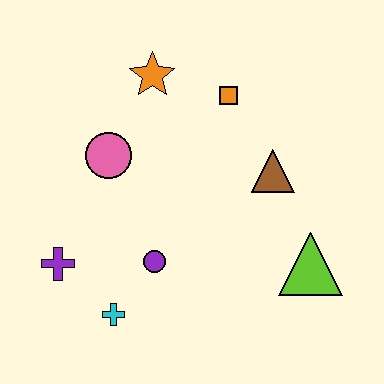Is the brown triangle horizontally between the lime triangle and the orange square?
Yes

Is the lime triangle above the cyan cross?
Yes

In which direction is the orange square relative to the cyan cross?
The orange square is above the cyan cross.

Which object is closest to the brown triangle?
The orange square is closest to the brown triangle.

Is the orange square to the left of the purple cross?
No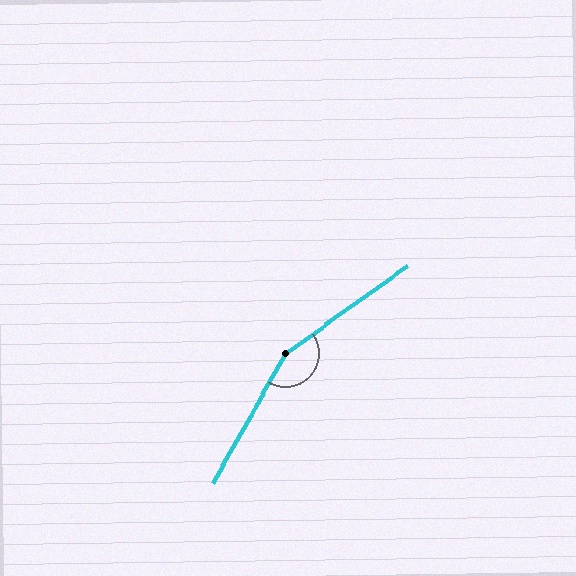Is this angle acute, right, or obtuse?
It is obtuse.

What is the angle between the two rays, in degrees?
Approximately 155 degrees.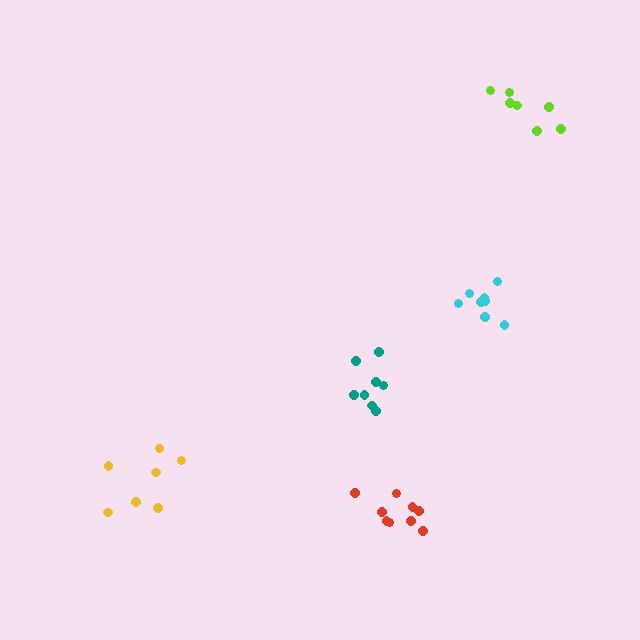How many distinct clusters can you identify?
There are 5 distinct clusters.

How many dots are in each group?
Group 1: 7 dots, Group 2: 7 dots, Group 3: 8 dots, Group 4: 9 dots, Group 5: 8 dots (39 total).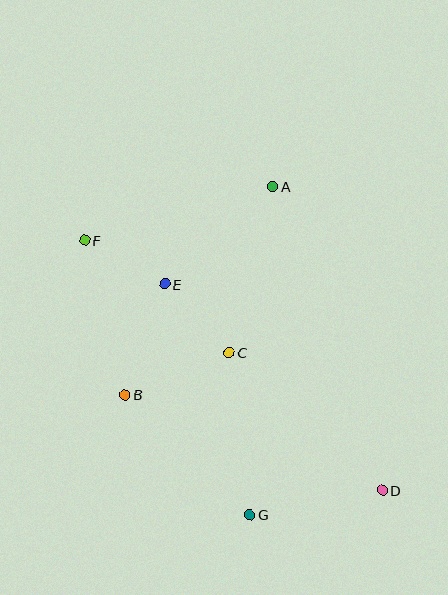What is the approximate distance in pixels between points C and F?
The distance between C and F is approximately 183 pixels.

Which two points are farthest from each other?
Points D and F are farthest from each other.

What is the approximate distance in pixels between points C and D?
The distance between C and D is approximately 206 pixels.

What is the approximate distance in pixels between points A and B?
The distance between A and B is approximately 255 pixels.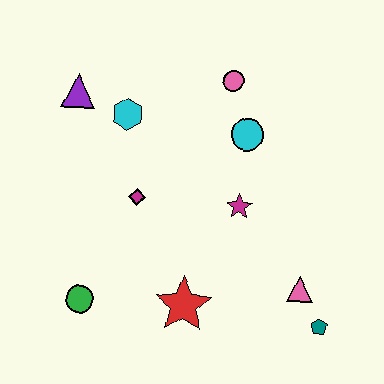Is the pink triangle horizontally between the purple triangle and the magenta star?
No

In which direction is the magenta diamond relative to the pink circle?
The magenta diamond is below the pink circle.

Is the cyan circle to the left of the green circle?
No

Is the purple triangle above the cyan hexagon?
Yes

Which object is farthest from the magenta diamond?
The teal pentagon is farthest from the magenta diamond.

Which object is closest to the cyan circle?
The pink circle is closest to the cyan circle.